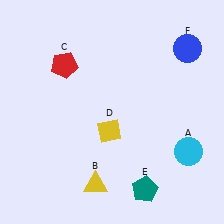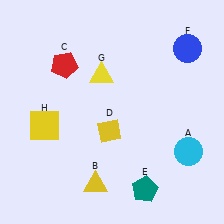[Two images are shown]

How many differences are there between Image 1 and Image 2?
There are 2 differences between the two images.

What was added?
A yellow triangle (G), a yellow square (H) were added in Image 2.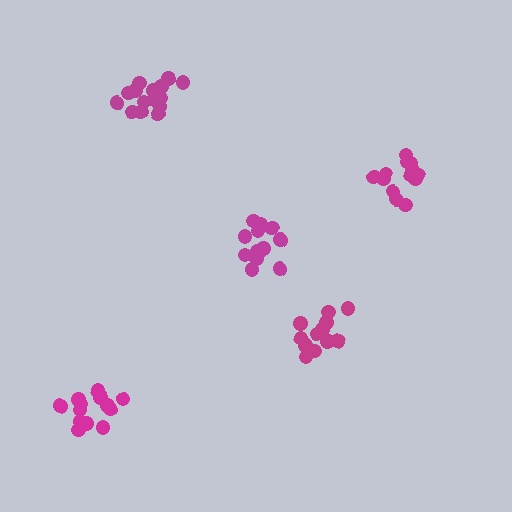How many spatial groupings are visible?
There are 5 spatial groupings.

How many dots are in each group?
Group 1: 13 dots, Group 2: 13 dots, Group 3: 13 dots, Group 4: 15 dots, Group 5: 13 dots (67 total).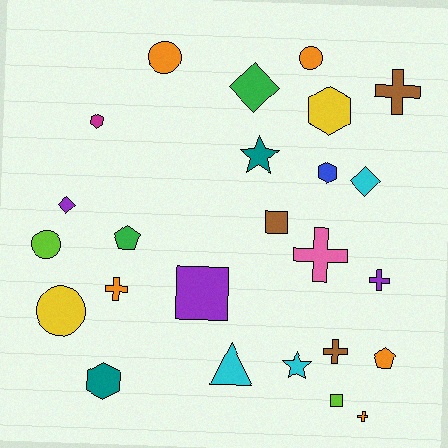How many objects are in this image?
There are 25 objects.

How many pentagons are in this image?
There are 2 pentagons.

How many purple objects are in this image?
There are 3 purple objects.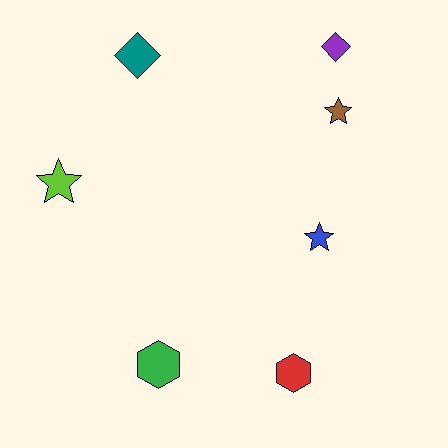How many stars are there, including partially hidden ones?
There are 3 stars.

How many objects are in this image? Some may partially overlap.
There are 7 objects.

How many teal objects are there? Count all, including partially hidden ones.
There is 1 teal object.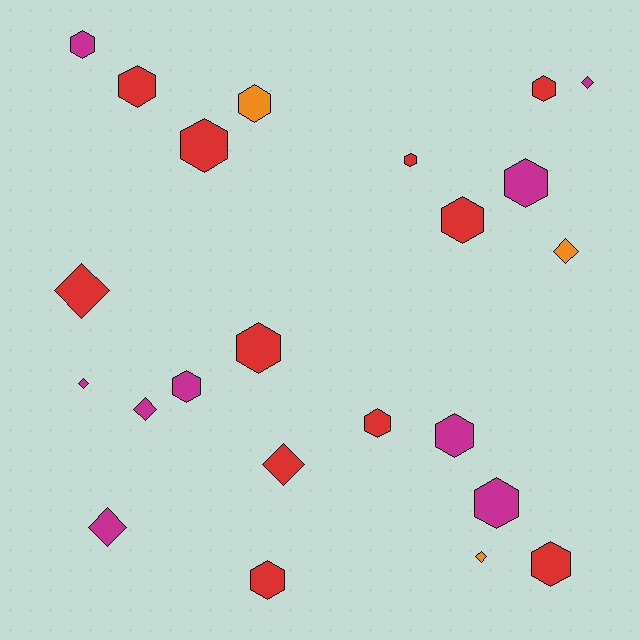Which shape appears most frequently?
Hexagon, with 15 objects.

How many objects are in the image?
There are 23 objects.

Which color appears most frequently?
Red, with 11 objects.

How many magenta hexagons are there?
There are 5 magenta hexagons.